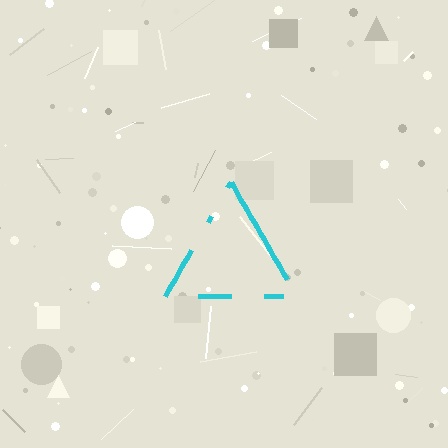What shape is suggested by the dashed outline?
The dashed outline suggests a triangle.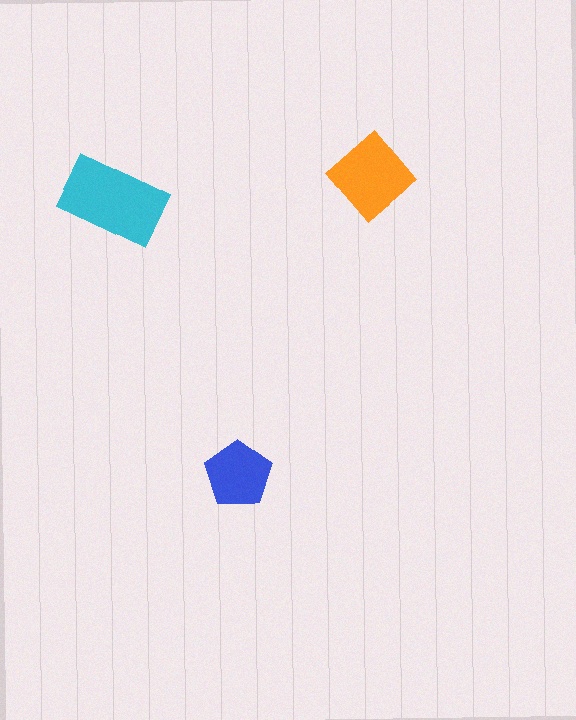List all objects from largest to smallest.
The cyan rectangle, the orange diamond, the blue pentagon.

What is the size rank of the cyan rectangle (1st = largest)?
1st.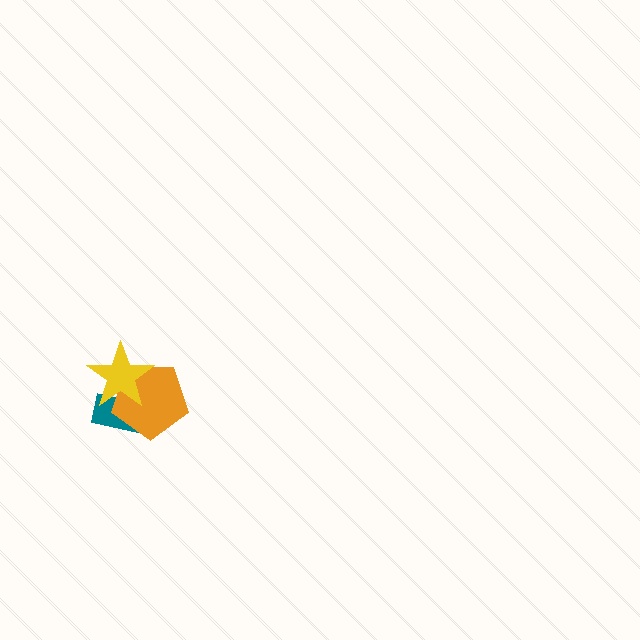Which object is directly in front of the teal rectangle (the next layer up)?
The orange pentagon is directly in front of the teal rectangle.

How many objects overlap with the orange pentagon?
2 objects overlap with the orange pentagon.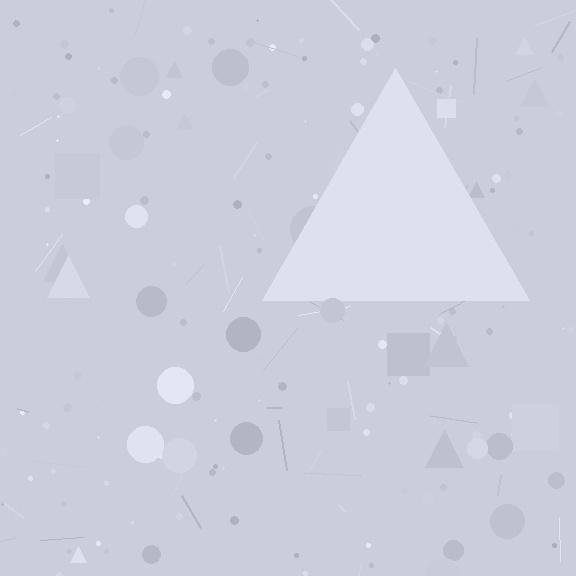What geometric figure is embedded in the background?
A triangle is embedded in the background.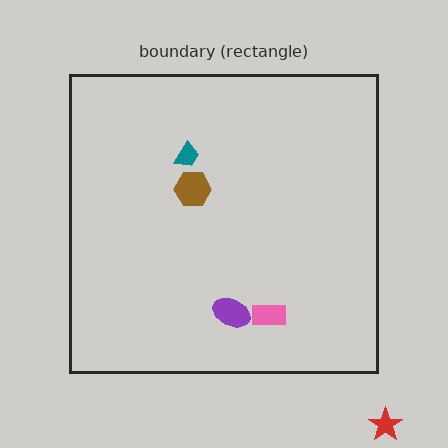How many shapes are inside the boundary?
4 inside, 1 outside.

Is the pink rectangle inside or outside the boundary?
Inside.